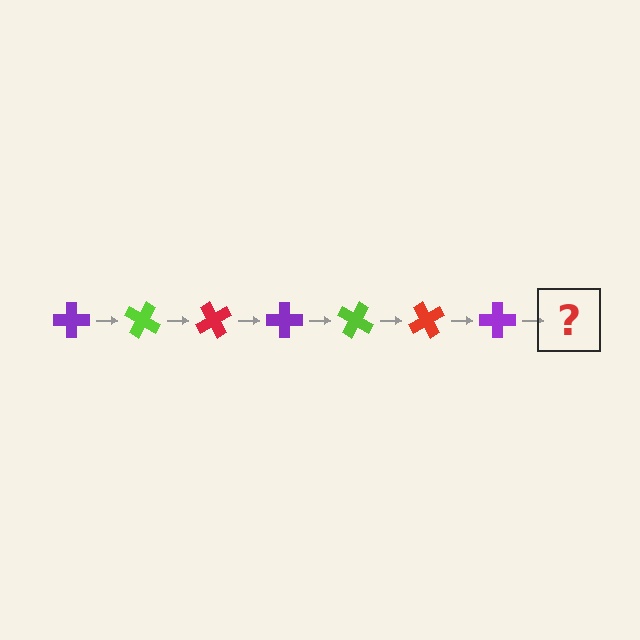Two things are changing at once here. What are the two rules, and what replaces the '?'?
The two rules are that it rotates 30 degrees each step and the color cycles through purple, lime, and red. The '?' should be a lime cross, rotated 210 degrees from the start.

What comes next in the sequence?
The next element should be a lime cross, rotated 210 degrees from the start.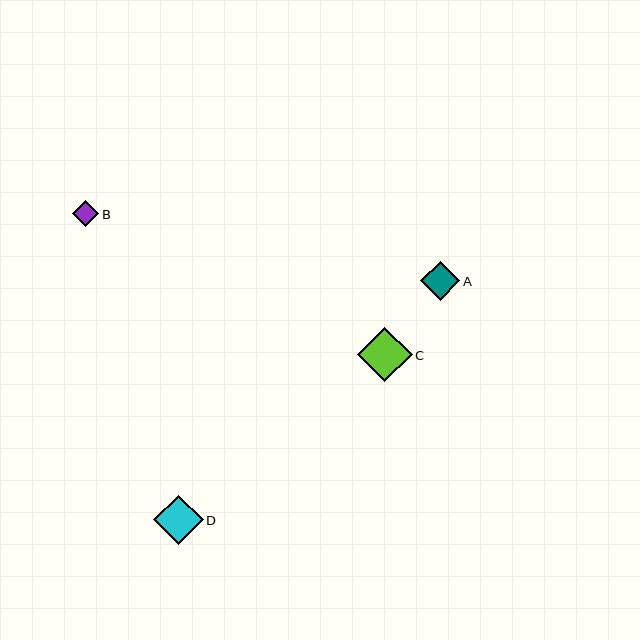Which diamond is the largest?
Diamond C is the largest with a size of approximately 55 pixels.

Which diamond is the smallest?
Diamond B is the smallest with a size of approximately 26 pixels.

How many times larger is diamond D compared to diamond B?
Diamond D is approximately 1.9 times the size of diamond B.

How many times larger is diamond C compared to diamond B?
Diamond C is approximately 2.1 times the size of diamond B.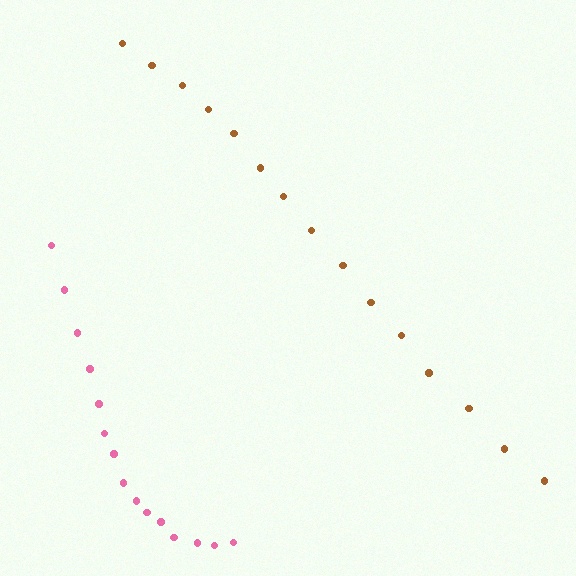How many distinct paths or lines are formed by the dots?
There are 2 distinct paths.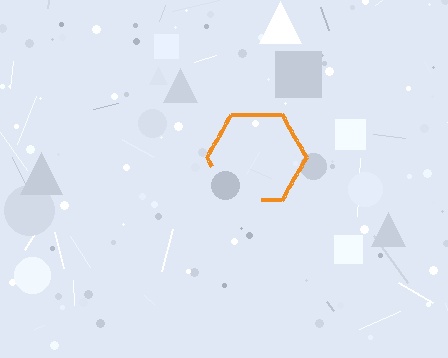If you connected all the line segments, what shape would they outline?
They would outline a hexagon.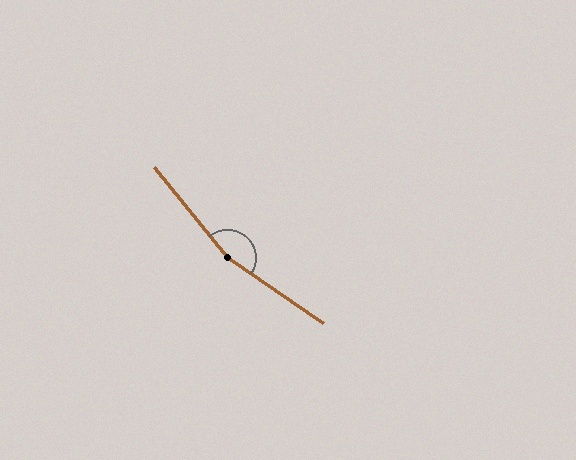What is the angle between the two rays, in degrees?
Approximately 163 degrees.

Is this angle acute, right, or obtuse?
It is obtuse.